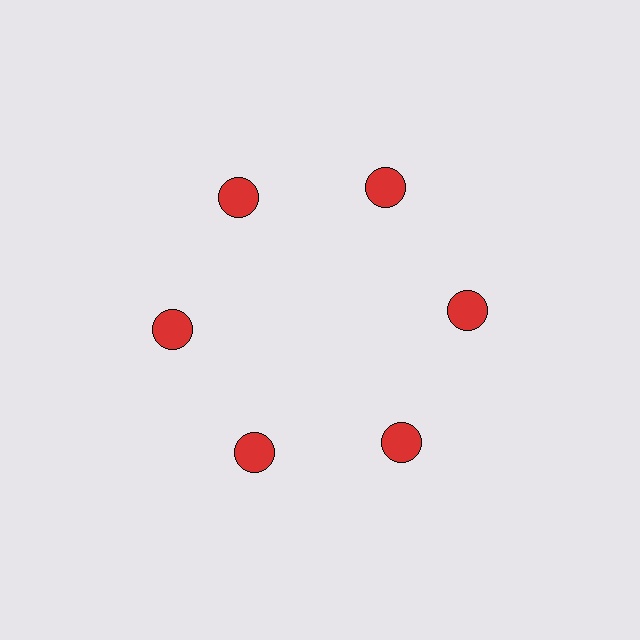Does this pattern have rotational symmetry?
Yes, this pattern has 6-fold rotational symmetry. It looks the same after rotating 60 degrees around the center.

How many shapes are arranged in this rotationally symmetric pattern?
There are 6 shapes, arranged in 6 groups of 1.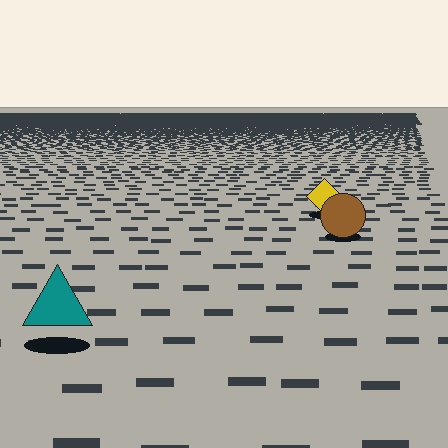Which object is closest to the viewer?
The teal triangle is closest. The texture marks near it are larger and more spread out.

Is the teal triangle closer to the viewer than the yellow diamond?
Yes. The teal triangle is closer — you can tell from the texture gradient: the ground texture is coarser near it.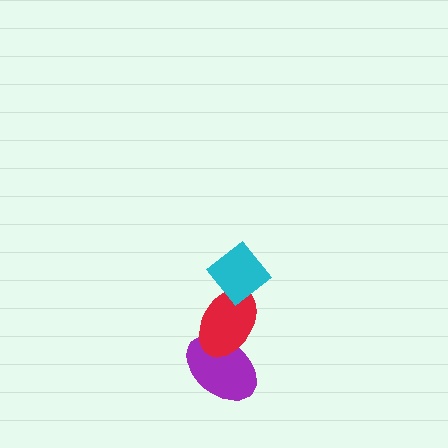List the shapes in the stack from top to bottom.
From top to bottom: the cyan diamond, the red ellipse, the purple ellipse.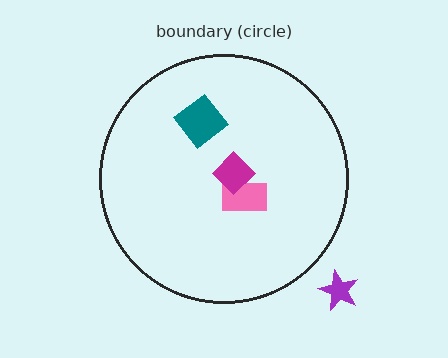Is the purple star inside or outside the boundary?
Outside.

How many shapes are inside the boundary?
3 inside, 1 outside.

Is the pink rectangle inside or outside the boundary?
Inside.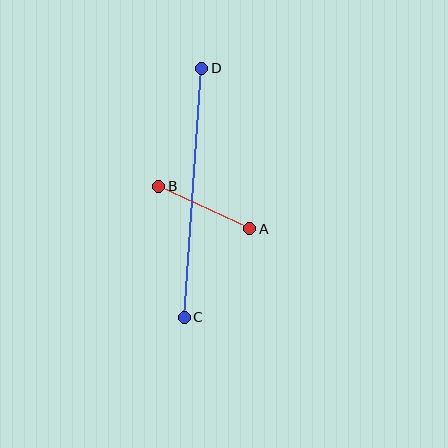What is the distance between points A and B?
The distance is approximately 100 pixels.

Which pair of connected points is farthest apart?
Points C and D are farthest apart.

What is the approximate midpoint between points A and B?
The midpoint is at approximately (204, 207) pixels.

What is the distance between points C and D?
The distance is approximately 249 pixels.